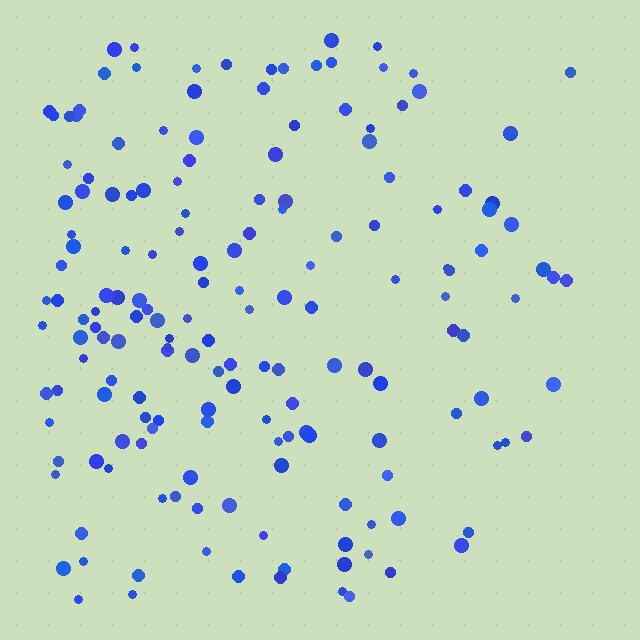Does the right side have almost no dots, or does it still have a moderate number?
Still a moderate number, just noticeably fewer than the left.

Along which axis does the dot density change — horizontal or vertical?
Horizontal.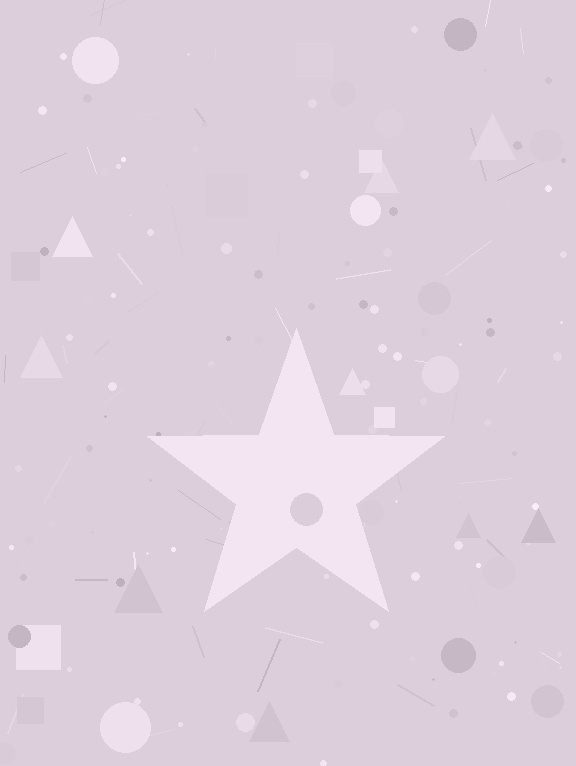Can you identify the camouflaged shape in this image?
The camouflaged shape is a star.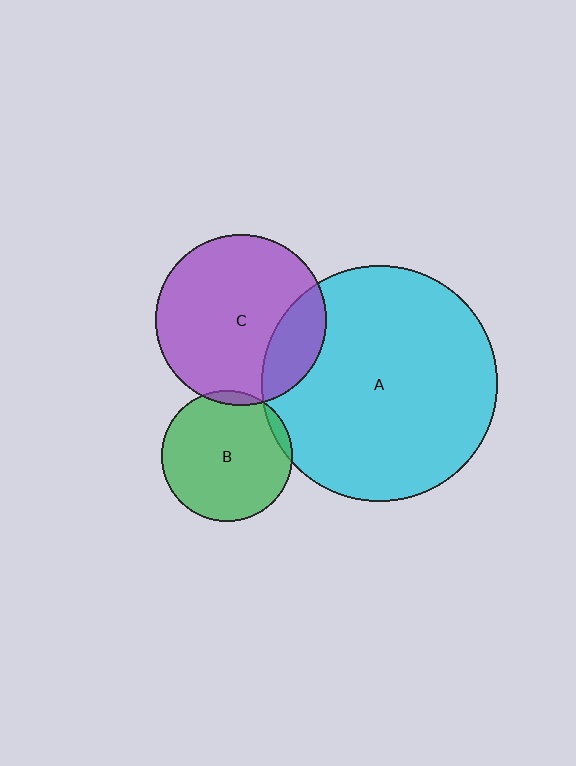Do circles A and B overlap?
Yes.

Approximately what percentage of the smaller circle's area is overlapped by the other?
Approximately 5%.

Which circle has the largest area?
Circle A (cyan).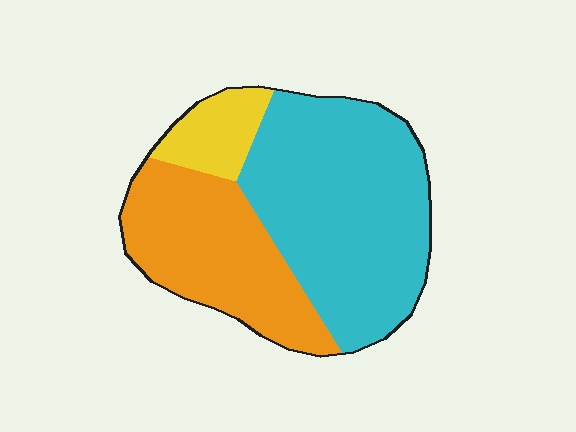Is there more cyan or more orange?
Cyan.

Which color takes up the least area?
Yellow, at roughly 10%.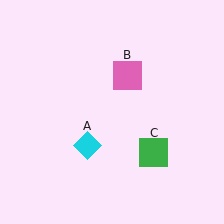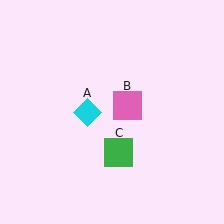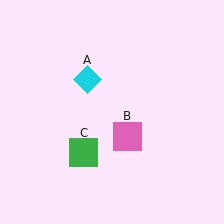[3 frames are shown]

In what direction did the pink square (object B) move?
The pink square (object B) moved down.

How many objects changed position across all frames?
3 objects changed position: cyan diamond (object A), pink square (object B), green square (object C).